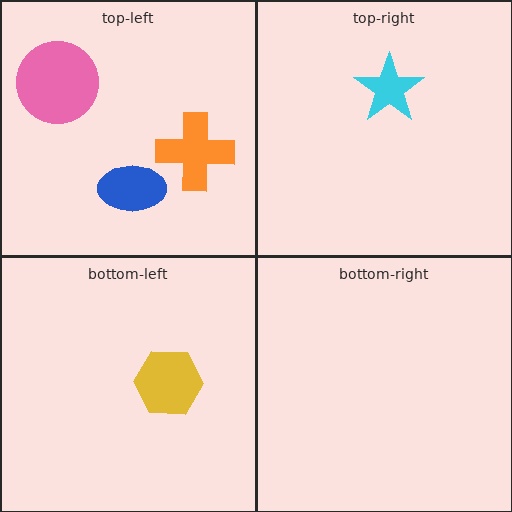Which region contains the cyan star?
The top-right region.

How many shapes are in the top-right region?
1.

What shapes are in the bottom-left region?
The yellow hexagon.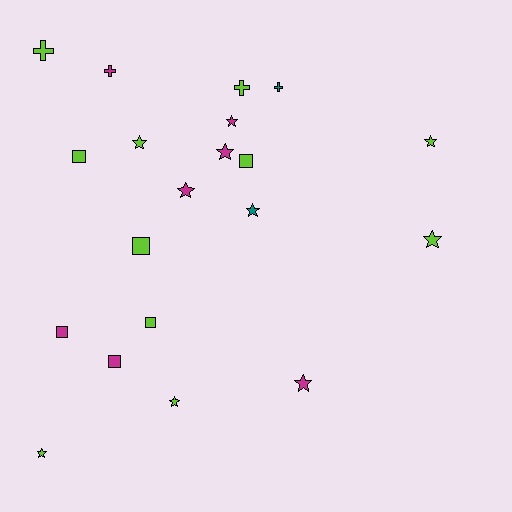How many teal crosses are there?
There is 1 teal cross.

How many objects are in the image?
There are 20 objects.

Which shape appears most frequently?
Star, with 10 objects.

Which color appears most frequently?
Lime, with 11 objects.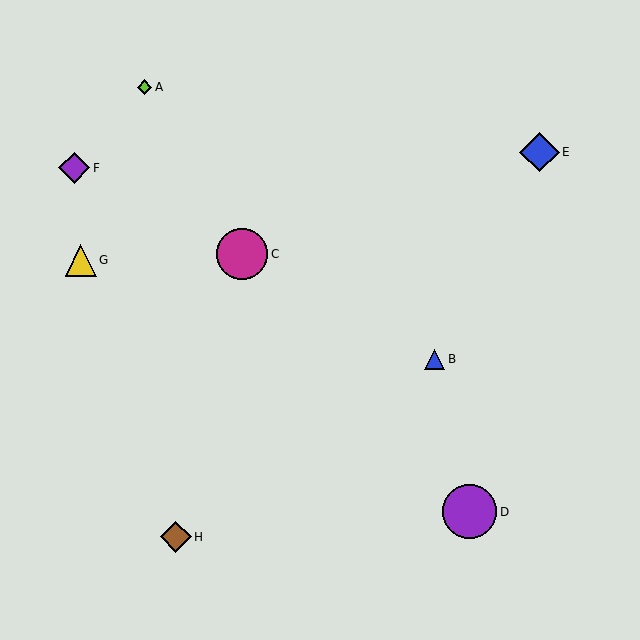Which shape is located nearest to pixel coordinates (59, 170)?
The purple diamond (labeled F) at (74, 168) is nearest to that location.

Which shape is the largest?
The purple circle (labeled D) is the largest.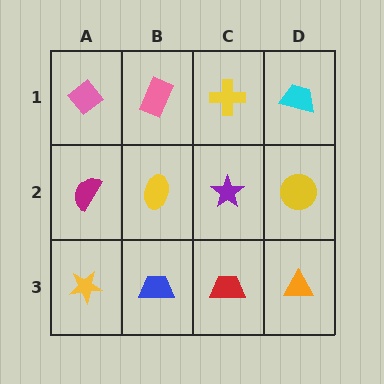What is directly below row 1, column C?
A purple star.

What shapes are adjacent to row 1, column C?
A purple star (row 2, column C), a pink rectangle (row 1, column B), a cyan trapezoid (row 1, column D).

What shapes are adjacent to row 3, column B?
A yellow ellipse (row 2, column B), a yellow star (row 3, column A), a red trapezoid (row 3, column C).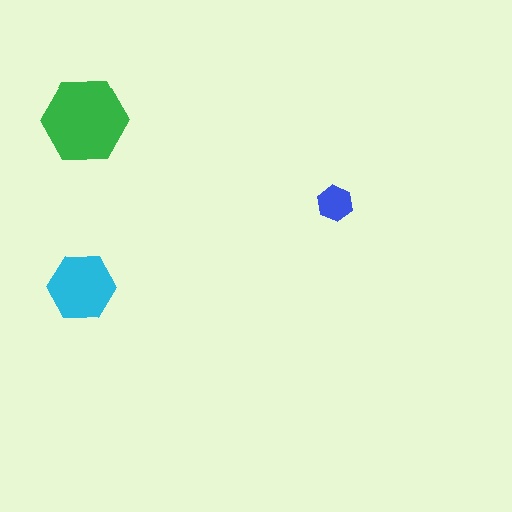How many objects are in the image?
There are 3 objects in the image.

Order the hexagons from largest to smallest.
the green one, the cyan one, the blue one.